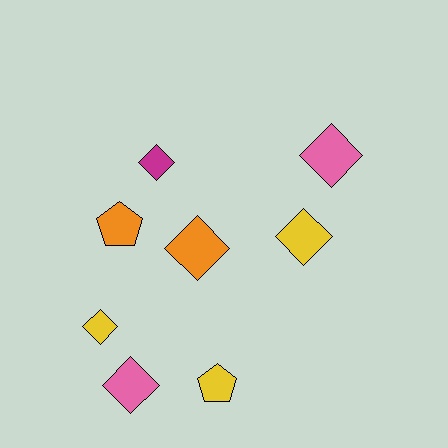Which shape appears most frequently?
Diamond, with 6 objects.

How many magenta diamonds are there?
There is 1 magenta diamond.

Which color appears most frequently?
Yellow, with 3 objects.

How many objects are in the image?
There are 8 objects.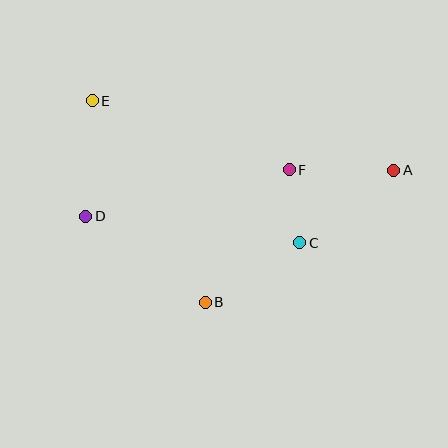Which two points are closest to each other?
Points C and F are closest to each other.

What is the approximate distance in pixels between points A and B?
The distance between A and B is approximately 230 pixels.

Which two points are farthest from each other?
Points A and D are farthest from each other.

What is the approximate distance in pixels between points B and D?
The distance between B and D is approximately 147 pixels.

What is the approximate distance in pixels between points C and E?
The distance between C and E is approximately 252 pixels.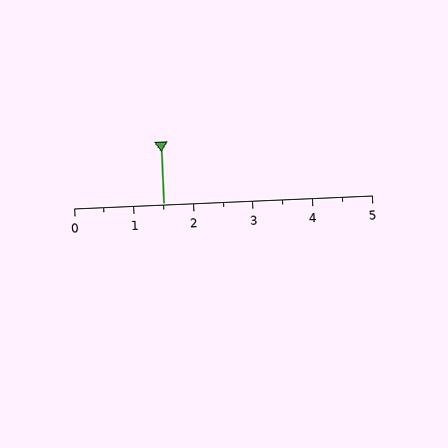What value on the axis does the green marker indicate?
The marker indicates approximately 1.5.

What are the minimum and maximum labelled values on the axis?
The axis runs from 0 to 5.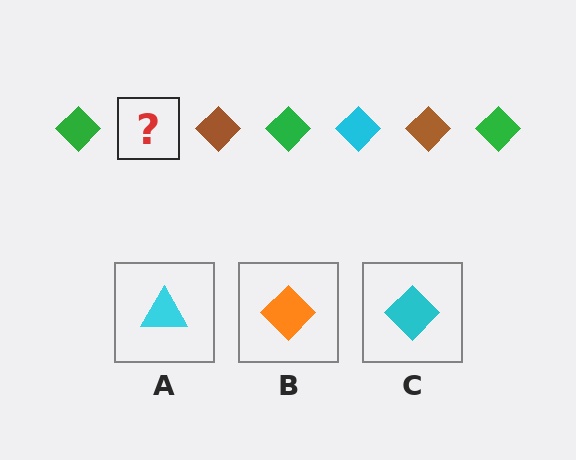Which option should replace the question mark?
Option C.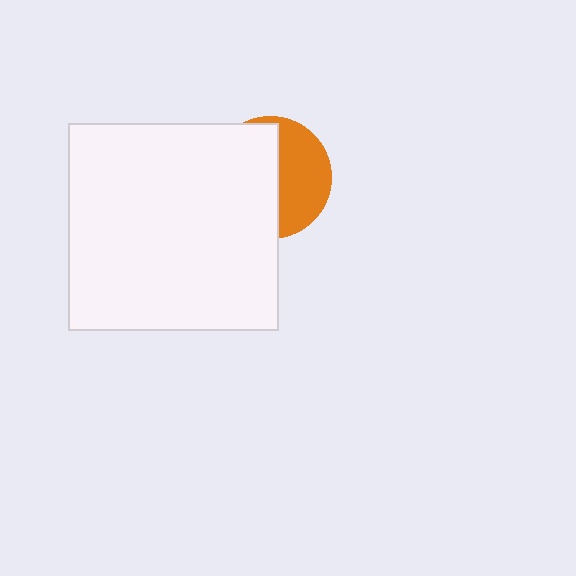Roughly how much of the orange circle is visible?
A small part of it is visible (roughly 42%).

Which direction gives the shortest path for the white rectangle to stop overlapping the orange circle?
Moving left gives the shortest separation.